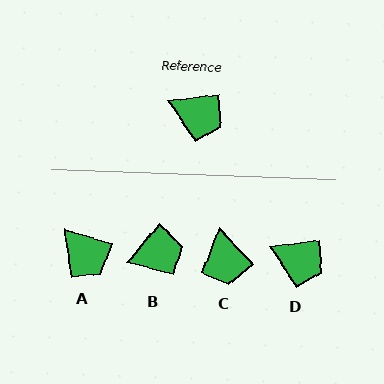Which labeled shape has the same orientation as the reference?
D.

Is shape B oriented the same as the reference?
No, it is off by about 42 degrees.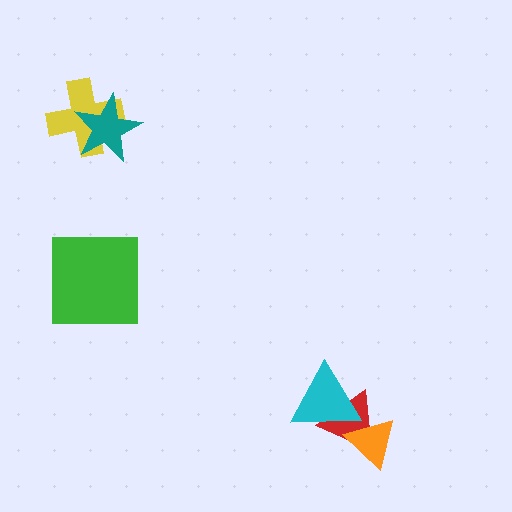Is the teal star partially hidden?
No, no other shape covers it.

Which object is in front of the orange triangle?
The cyan triangle is in front of the orange triangle.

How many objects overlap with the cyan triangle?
2 objects overlap with the cyan triangle.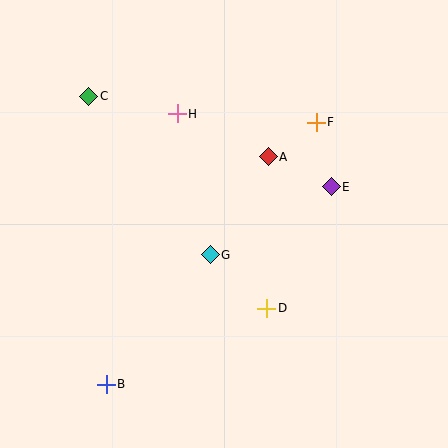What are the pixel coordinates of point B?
Point B is at (106, 384).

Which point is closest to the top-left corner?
Point C is closest to the top-left corner.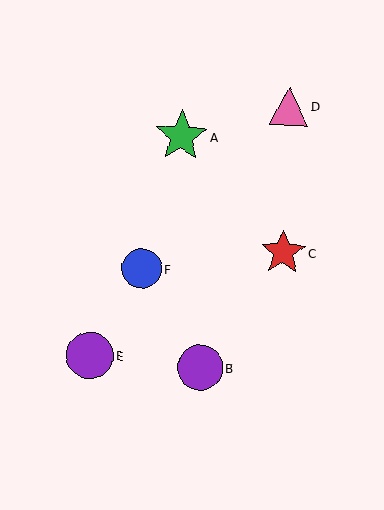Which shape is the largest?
The green star (labeled A) is the largest.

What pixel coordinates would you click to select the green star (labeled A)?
Click at (181, 136) to select the green star A.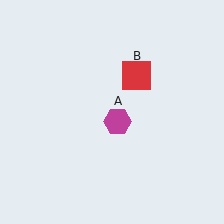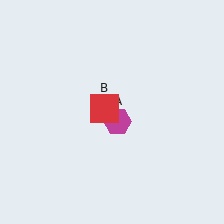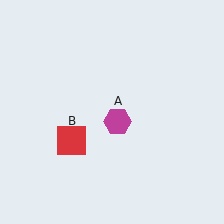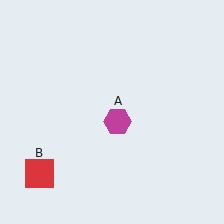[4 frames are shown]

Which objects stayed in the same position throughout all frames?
Magenta hexagon (object A) remained stationary.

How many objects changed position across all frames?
1 object changed position: red square (object B).